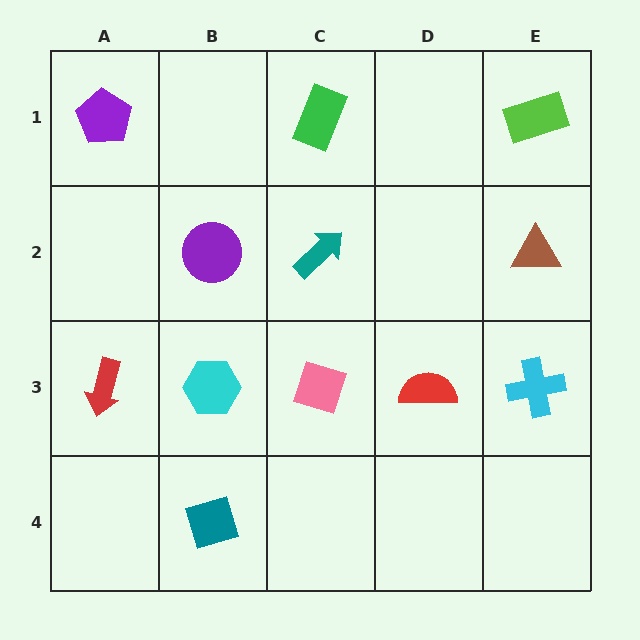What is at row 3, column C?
A pink diamond.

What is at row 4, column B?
A teal diamond.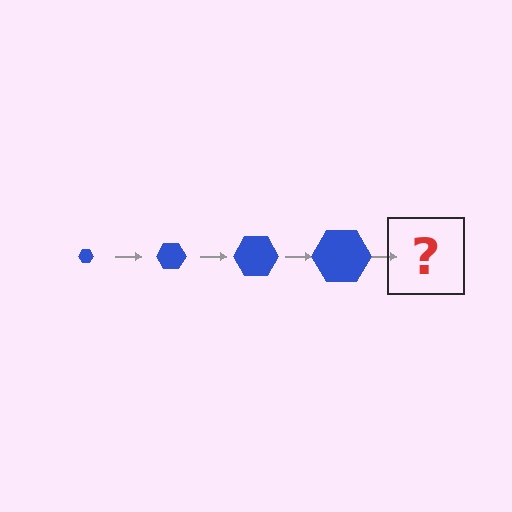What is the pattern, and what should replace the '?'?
The pattern is that the hexagon gets progressively larger each step. The '?' should be a blue hexagon, larger than the previous one.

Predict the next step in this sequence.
The next step is a blue hexagon, larger than the previous one.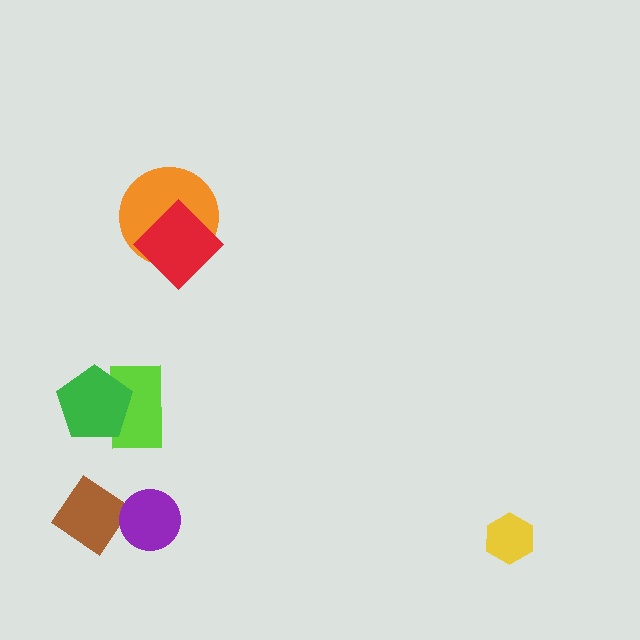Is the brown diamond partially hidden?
Yes, it is partially covered by another shape.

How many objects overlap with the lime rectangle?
1 object overlaps with the lime rectangle.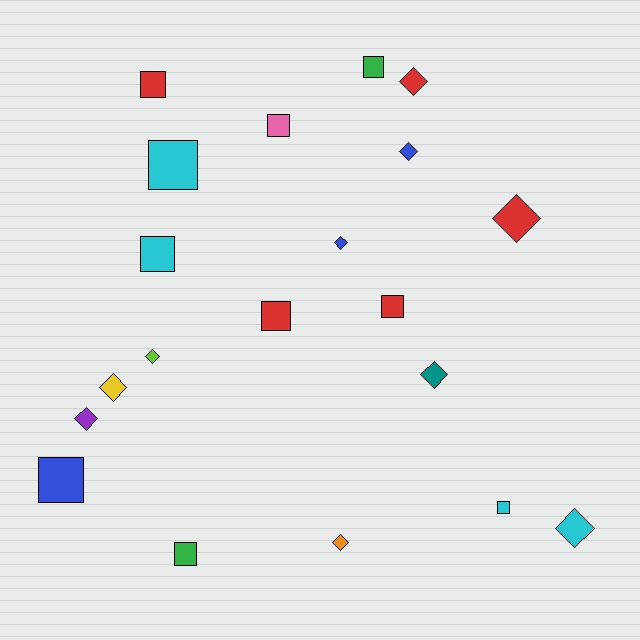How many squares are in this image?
There are 10 squares.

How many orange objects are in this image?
There is 1 orange object.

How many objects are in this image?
There are 20 objects.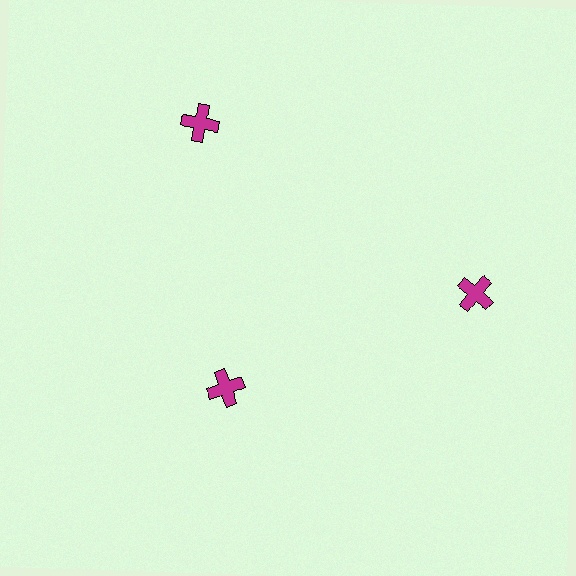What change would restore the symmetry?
The symmetry would be restored by moving it outward, back onto the ring so that all 3 crosses sit at equal angles and equal distance from the center.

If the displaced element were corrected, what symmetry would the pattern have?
It would have 3-fold rotational symmetry — the pattern would map onto itself every 120 degrees.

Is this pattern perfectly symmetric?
No. The 3 magenta crosses are arranged in a ring, but one element near the 7 o'clock position is pulled inward toward the center, breaking the 3-fold rotational symmetry.